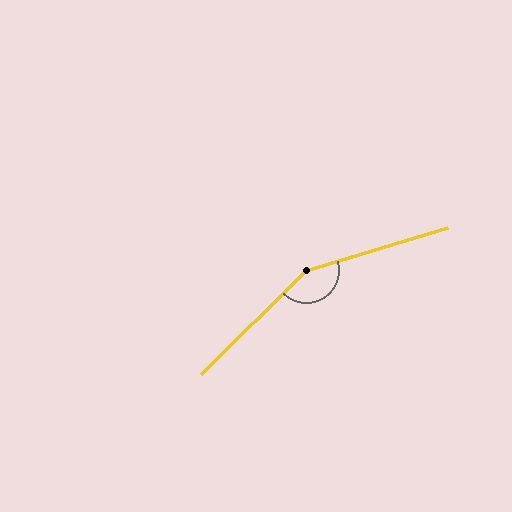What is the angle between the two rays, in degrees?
Approximately 152 degrees.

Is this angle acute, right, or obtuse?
It is obtuse.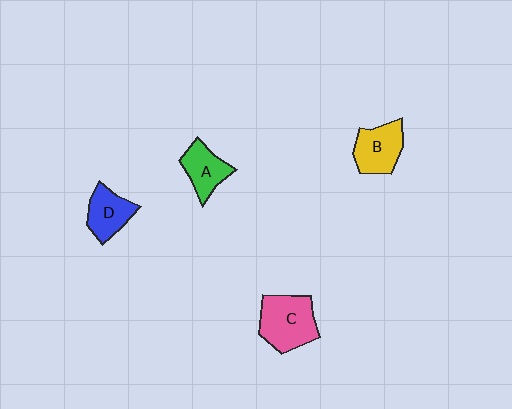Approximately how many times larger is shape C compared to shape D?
Approximately 1.5 times.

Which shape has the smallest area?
Shape D (blue).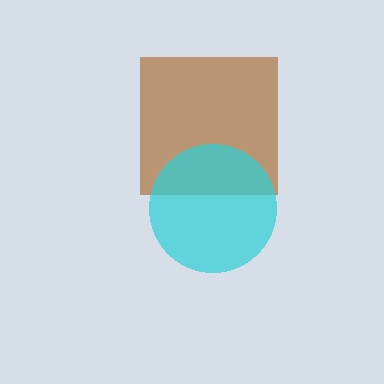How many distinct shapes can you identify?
There are 2 distinct shapes: a brown square, a cyan circle.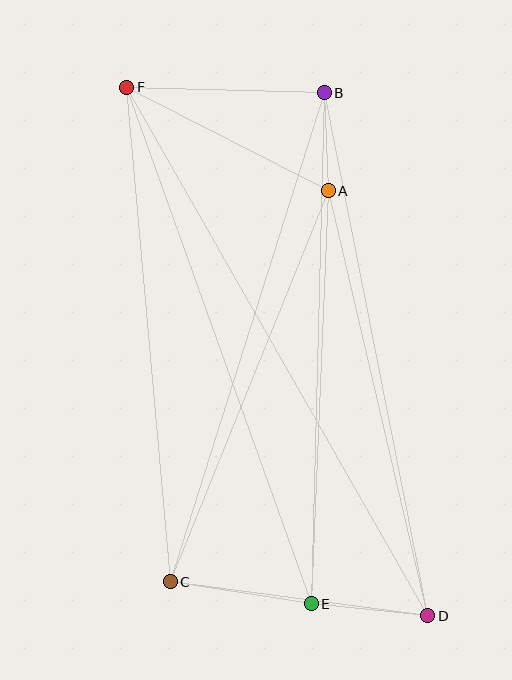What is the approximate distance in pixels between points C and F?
The distance between C and F is approximately 496 pixels.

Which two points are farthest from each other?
Points D and F are farthest from each other.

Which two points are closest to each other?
Points A and B are closest to each other.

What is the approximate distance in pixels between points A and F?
The distance between A and F is approximately 226 pixels.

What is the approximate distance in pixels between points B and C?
The distance between B and C is approximately 513 pixels.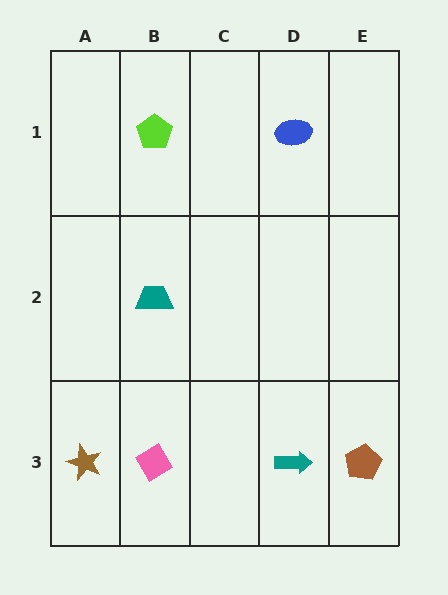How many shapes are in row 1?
2 shapes.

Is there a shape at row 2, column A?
No, that cell is empty.